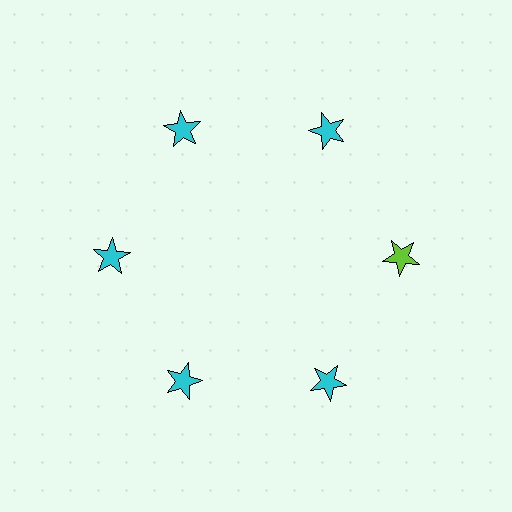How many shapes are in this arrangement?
There are 6 shapes arranged in a ring pattern.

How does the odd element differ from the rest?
It has a different color: lime instead of cyan.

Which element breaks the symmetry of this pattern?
The lime star at roughly the 3 o'clock position breaks the symmetry. All other shapes are cyan stars.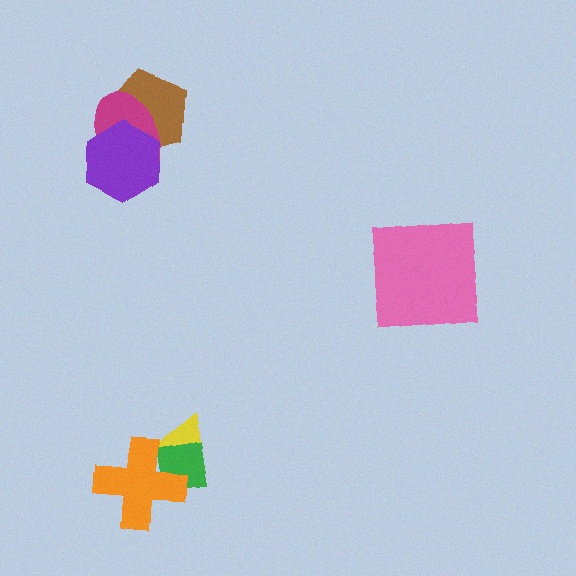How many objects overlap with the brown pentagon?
2 objects overlap with the brown pentagon.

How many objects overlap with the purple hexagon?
2 objects overlap with the purple hexagon.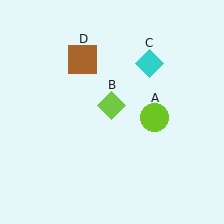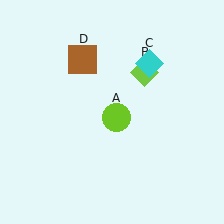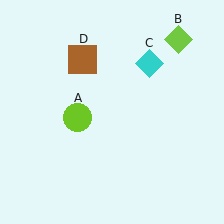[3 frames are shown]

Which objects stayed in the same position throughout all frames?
Cyan diamond (object C) and brown square (object D) remained stationary.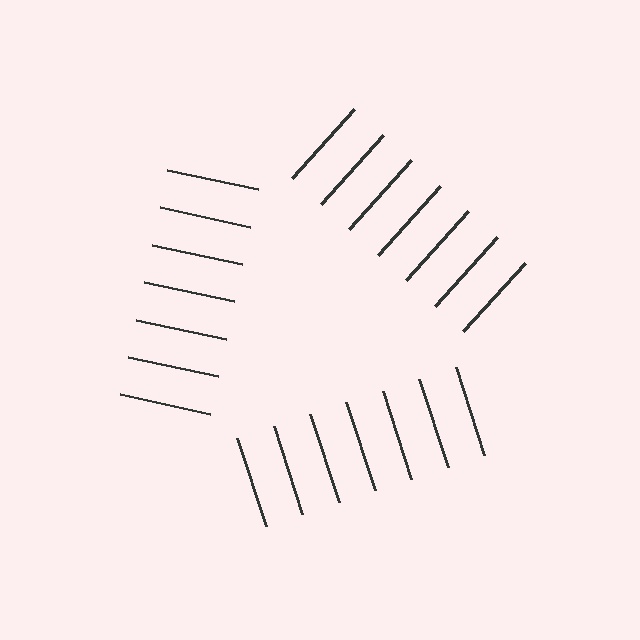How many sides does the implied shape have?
3 sides — the line-ends trace a triangle.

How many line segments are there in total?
21 — 7 along each of the 3 edges.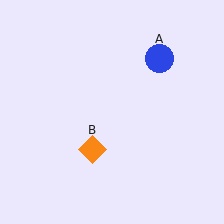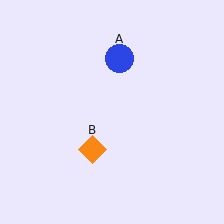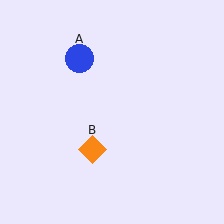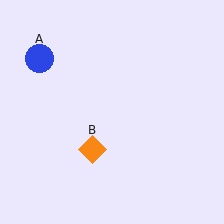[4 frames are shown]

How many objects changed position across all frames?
1 object changed position: blue circle (object A).